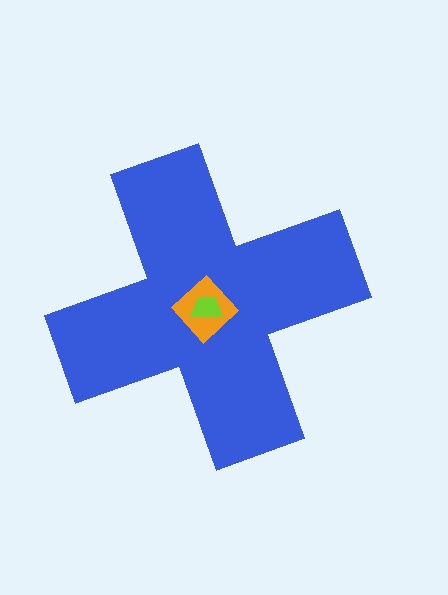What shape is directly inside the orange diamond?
The lime trapezoid.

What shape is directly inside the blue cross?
The orange diamond.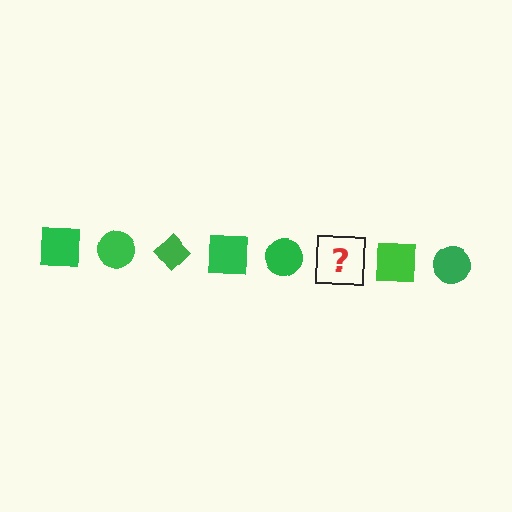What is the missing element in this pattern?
The missing element is a green diamond.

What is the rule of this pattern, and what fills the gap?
The rule is that the pattern cycles through square, circle, diamond shapes in green. The gap should be filled with a green diamond.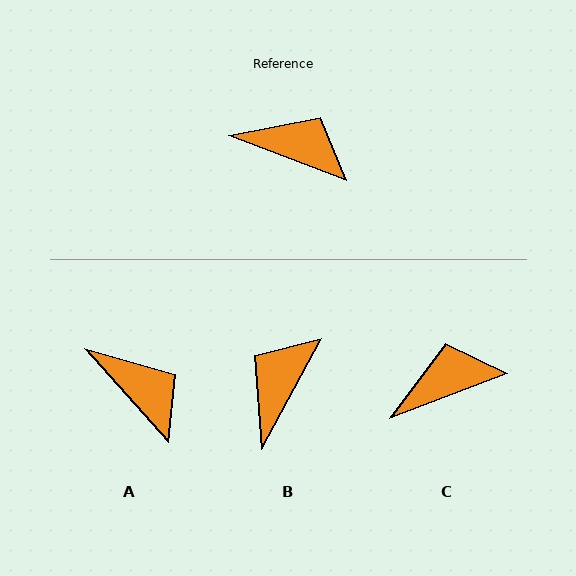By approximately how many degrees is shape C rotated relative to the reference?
Approximately 42 degrees counter-clockwise.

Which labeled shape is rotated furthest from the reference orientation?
B, about 83 degrees away.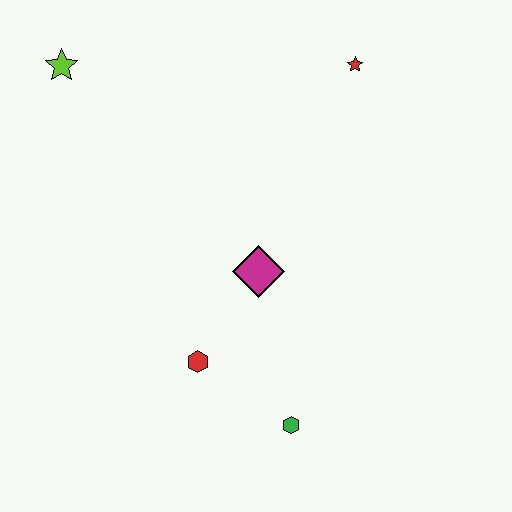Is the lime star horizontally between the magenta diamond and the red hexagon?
No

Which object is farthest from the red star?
The green hexagon is farthest from the red star.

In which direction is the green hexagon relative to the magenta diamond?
The green hexagon is below the magenta diamond.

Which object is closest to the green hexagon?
The red hexagon is closest to the green hexagon.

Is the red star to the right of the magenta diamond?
Yes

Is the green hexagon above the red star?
No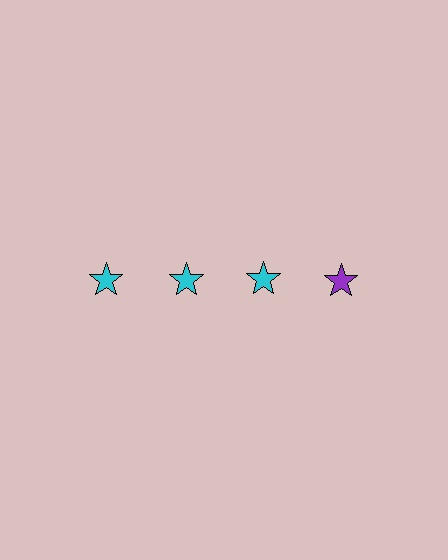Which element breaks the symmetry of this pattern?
The purple star in the top row, second from right column breaks the symmetry. All other shapes are cyan stars.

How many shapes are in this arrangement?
There are 4 shapes arranged in a grid pattern.